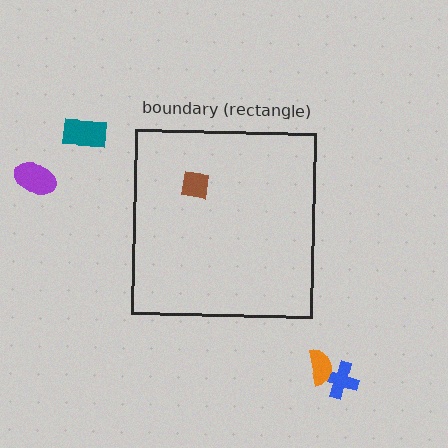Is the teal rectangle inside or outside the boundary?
Outside.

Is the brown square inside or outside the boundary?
Inside.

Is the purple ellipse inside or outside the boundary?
Outside.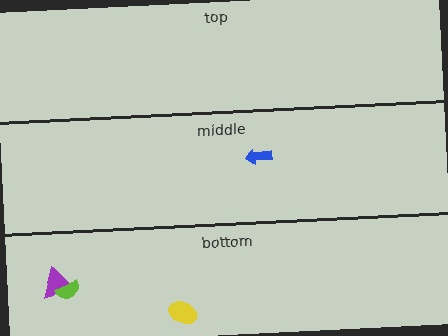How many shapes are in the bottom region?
3.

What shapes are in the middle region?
The blue arrow.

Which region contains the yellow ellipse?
The bottom region.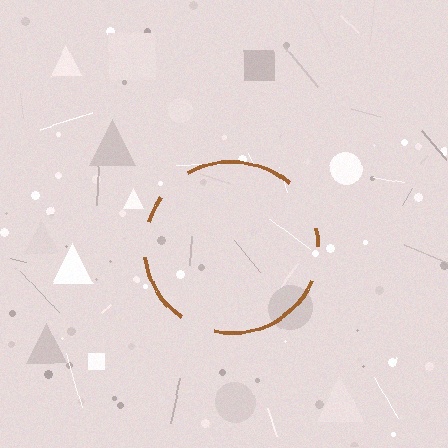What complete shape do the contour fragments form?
The contour fragments form a circle.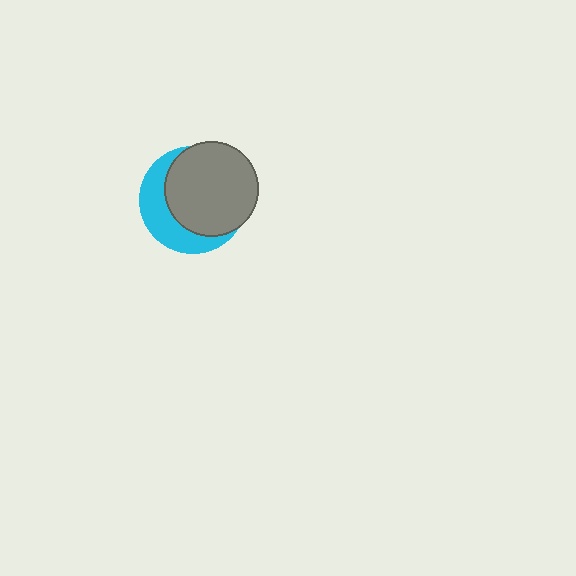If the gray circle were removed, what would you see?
You would see the complete cyan circle.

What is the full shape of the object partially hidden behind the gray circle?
The partially hidden object is a cyan circle.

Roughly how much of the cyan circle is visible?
A small part of it is visible (roughly 36%).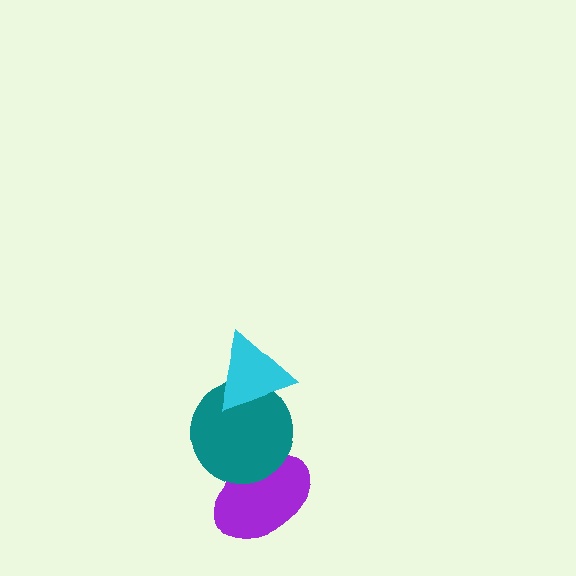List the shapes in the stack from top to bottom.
From top to bottom: the cyan triangle, the teal circle, the purple ellipse.